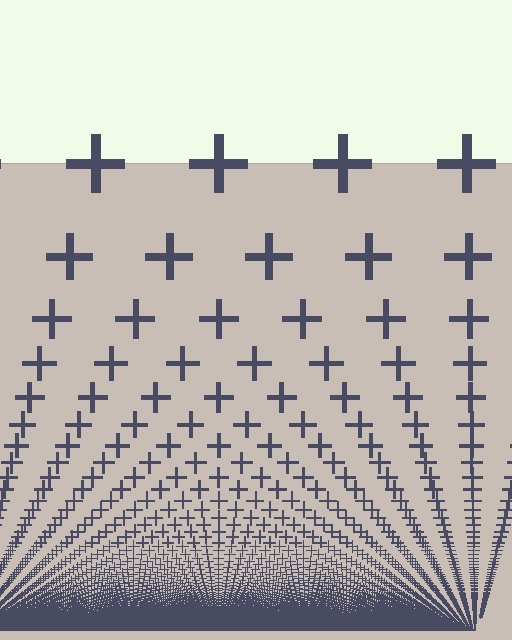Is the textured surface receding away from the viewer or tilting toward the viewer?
The surface appears to tilt toward the viewer. Texture elements get larger and sparser toward the top.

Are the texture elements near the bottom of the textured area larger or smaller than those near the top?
Smaller. The gradient is inverted — elements near the bottom are smaller and denser.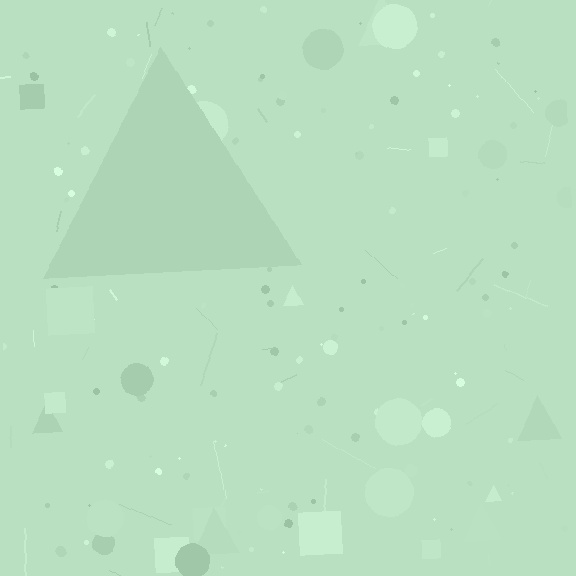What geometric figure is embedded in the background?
A triangle is embedded in the background.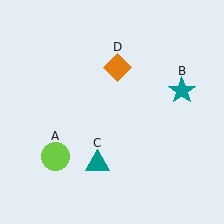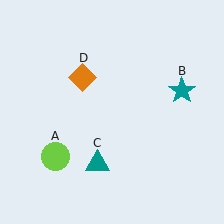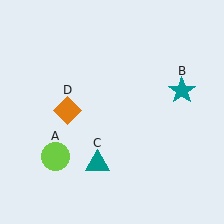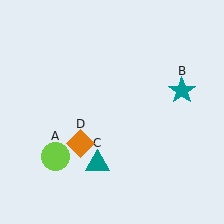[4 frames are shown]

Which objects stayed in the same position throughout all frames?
Lime circle (object A) and teal star (object B) and teal triangle (object C) remained stationary.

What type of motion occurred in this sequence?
The orange diamond (object D) rotated counterclockwise around the center of the scene.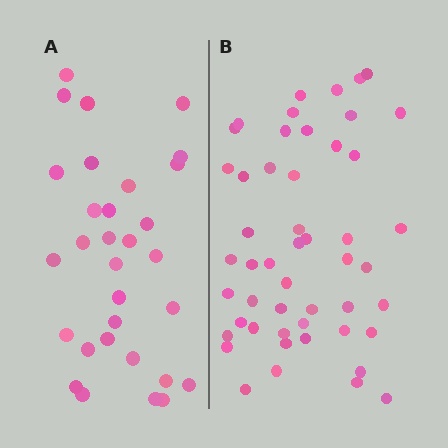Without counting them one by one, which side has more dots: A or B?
Region B (the right region) has more dots.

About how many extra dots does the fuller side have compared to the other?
Region B has approximately 20 more dots than region A.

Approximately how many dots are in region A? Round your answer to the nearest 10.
About 30 dots. (The exact count is 31, which rounds to 30.)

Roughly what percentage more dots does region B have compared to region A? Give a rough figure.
About 60% more.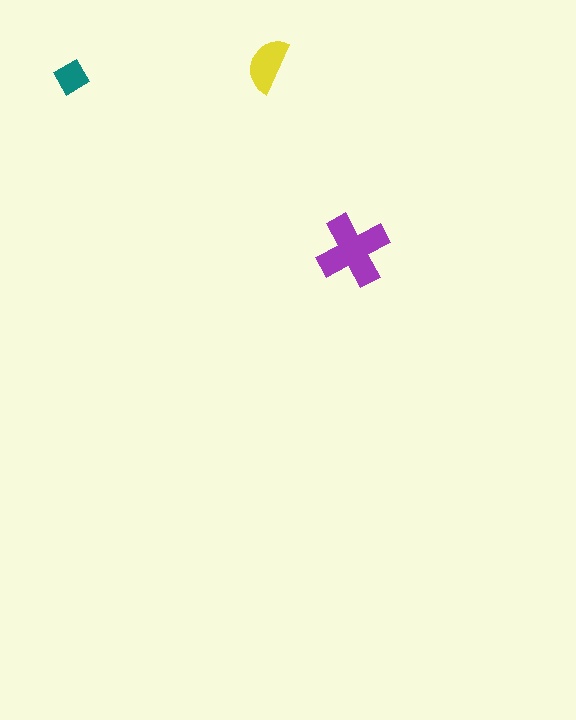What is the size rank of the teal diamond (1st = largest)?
3rd.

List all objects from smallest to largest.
The teal diamond, the yellow semicircle, the purple cross.